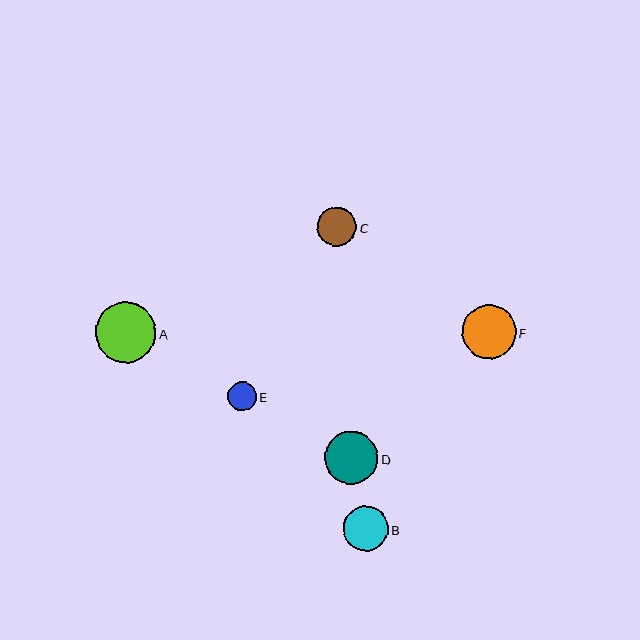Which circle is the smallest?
Circle E is the smallest with a size of approximately 29 pixels.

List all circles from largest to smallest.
From largest to smallest: A, F, D, B, C, E.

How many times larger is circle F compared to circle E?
Circle F is approximately 1.9 times the size of circle E.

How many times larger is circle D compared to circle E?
Circle D is approximately 1.8 times the size of circle E.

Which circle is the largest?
Circle A is the largest with a size of approximately 60 pixels.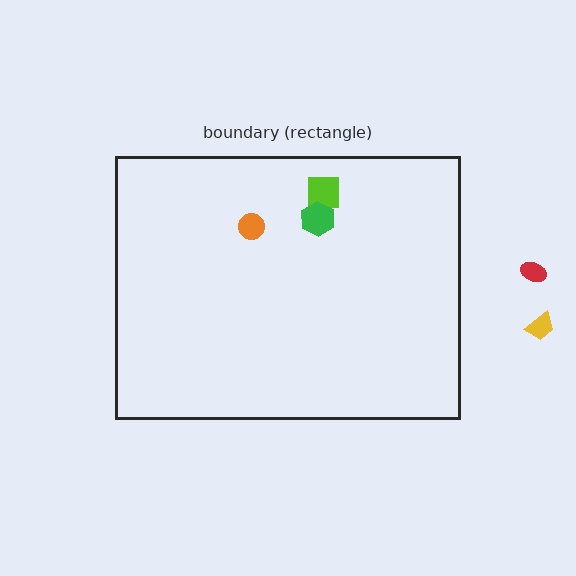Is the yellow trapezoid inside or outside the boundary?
Outside.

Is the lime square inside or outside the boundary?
Inside.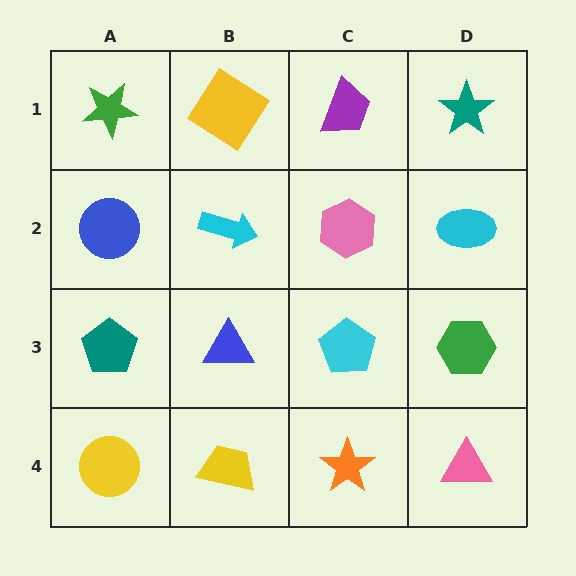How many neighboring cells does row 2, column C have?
4.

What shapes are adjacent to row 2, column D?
A teal star (row 1, column D), a green hexagon (row 3, column D), a pink hexagon (row 2, column C).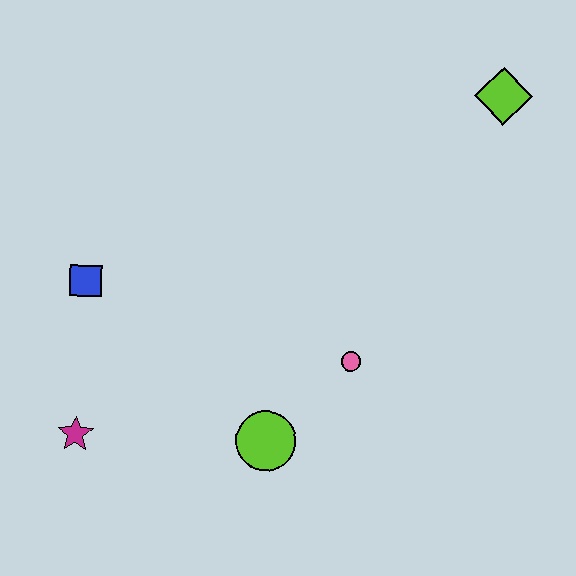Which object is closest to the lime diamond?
The pink circle is closest to the lime diamond.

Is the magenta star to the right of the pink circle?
No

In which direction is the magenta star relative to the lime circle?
The magenta star is to the left of the lime circle.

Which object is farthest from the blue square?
The lime diamond is farthest from the blue square.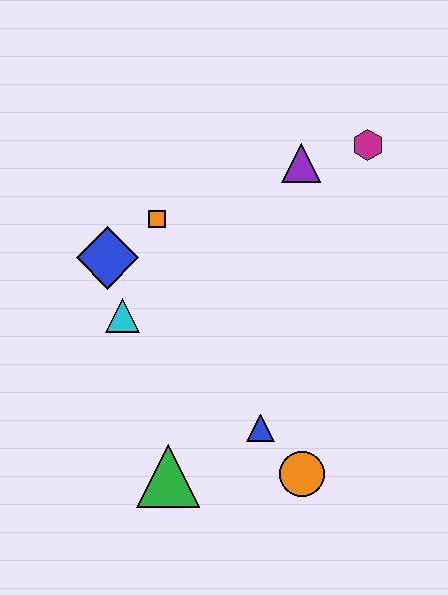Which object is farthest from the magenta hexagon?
The green triangle is farthest from the magenta hexagon.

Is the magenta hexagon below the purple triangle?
No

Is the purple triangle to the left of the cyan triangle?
No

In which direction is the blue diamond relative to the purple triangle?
The blue diamond is to the left of the purple triangle.